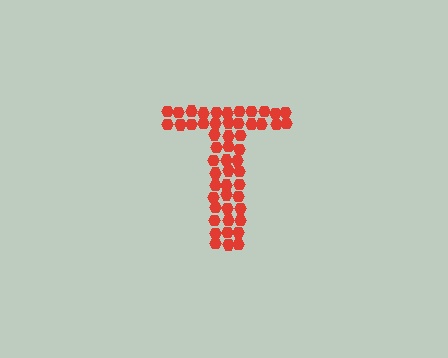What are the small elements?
The small elements are hexagons.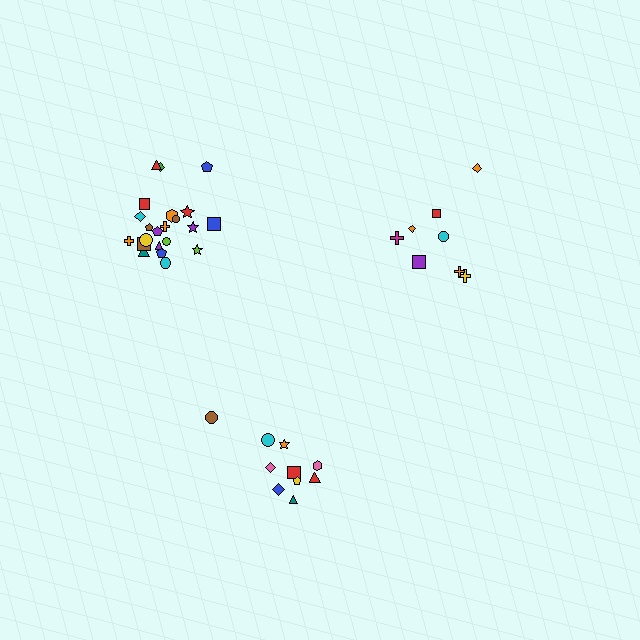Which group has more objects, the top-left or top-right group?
The top-left group.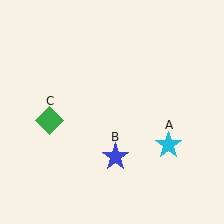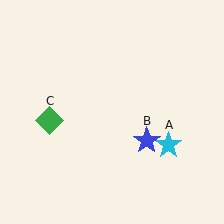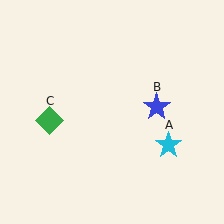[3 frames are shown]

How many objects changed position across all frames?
1 object changed position: blue star (object B).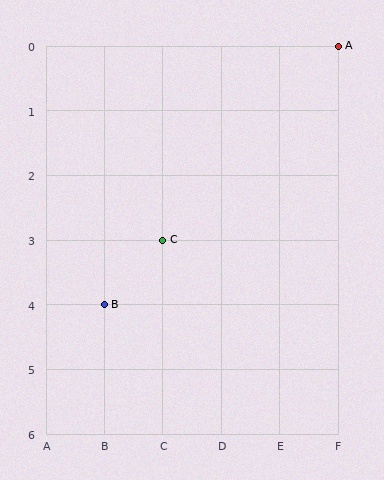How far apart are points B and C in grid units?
Points B and C are 1 column and 1 row apart (about 1.4 grid units diagonally).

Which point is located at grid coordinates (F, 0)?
Point A is at (F, 0).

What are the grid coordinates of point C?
Point C is at grid coordinates (C, 3).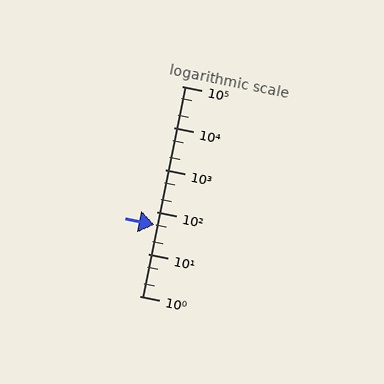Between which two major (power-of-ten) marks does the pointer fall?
The pointer is between 10 and 100.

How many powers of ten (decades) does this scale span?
The scale spans 5 decades, from 1 to 100000.